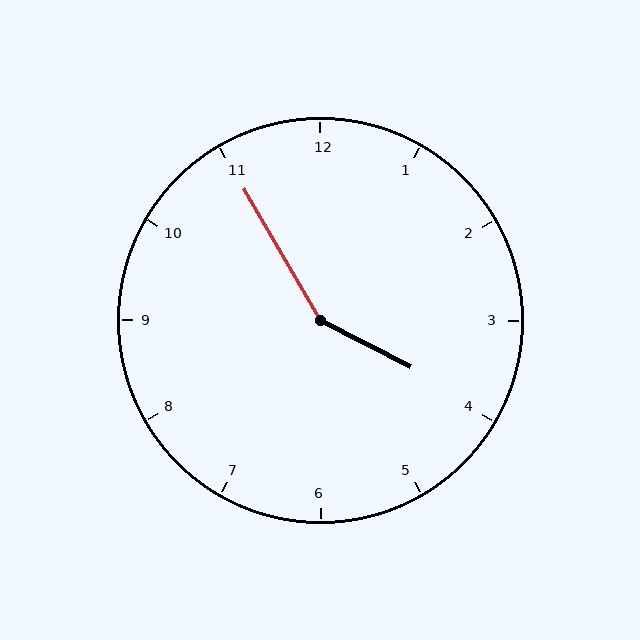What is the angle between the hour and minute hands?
Approximately 148 degrees.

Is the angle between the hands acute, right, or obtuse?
It is obtuse.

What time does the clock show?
3:55.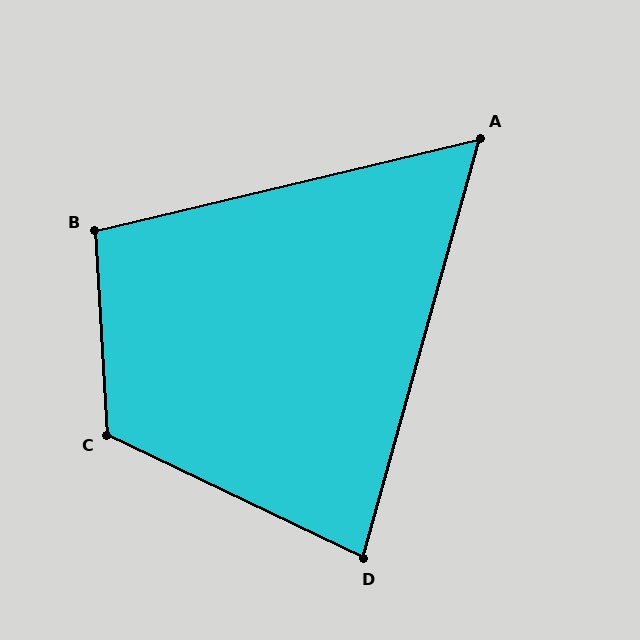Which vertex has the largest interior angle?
C, at approximately 119 degrees.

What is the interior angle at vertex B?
Approximately 100 degrees (obtuse).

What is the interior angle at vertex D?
Approximately 80 degrees (acute).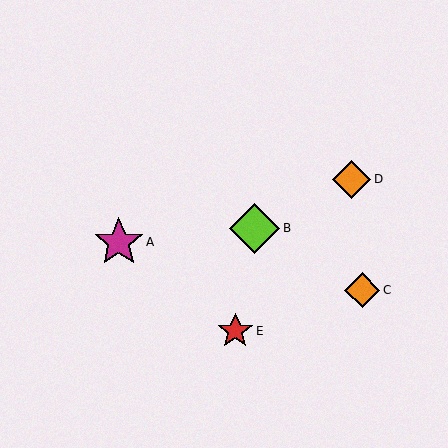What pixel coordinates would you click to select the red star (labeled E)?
Click at (235, 331) to select the red star E.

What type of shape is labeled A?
Shape A is a magenta star.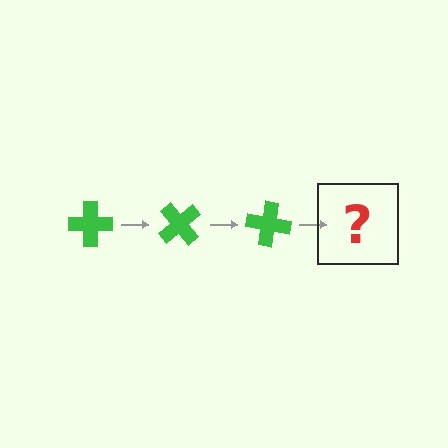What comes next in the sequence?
The next element should be a green cross rotated 150 degrees.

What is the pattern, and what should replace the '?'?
The pattern is that the cross rotates 50 degrees each step. The '?' should be a green cross rotated 150 degrees.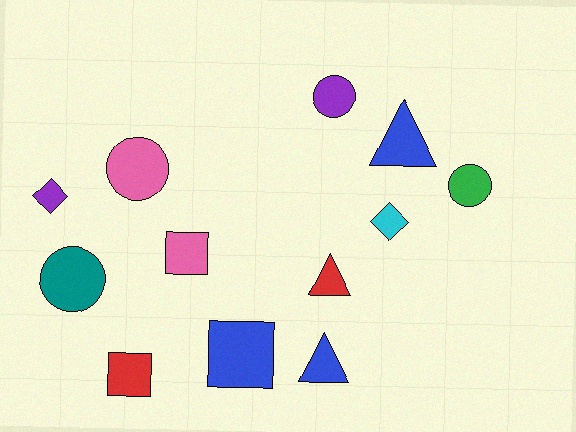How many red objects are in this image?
There are 2 red objects.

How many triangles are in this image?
There are 3 triangles.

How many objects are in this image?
There are 12 objects.